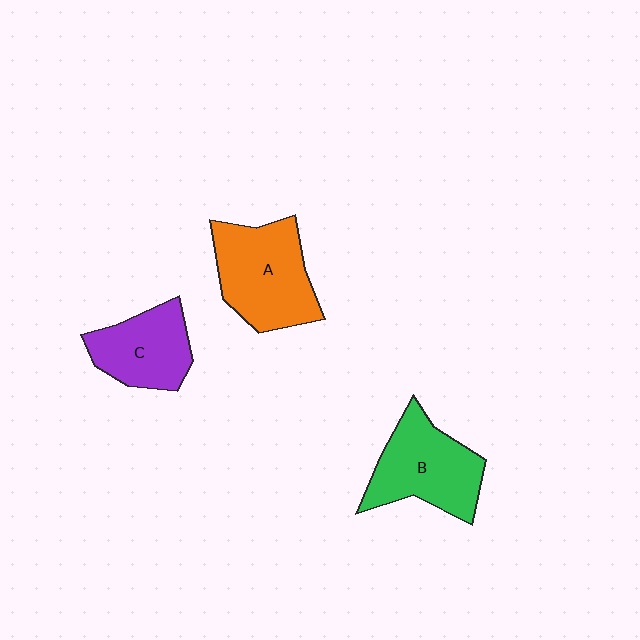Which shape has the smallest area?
Shape C (purple).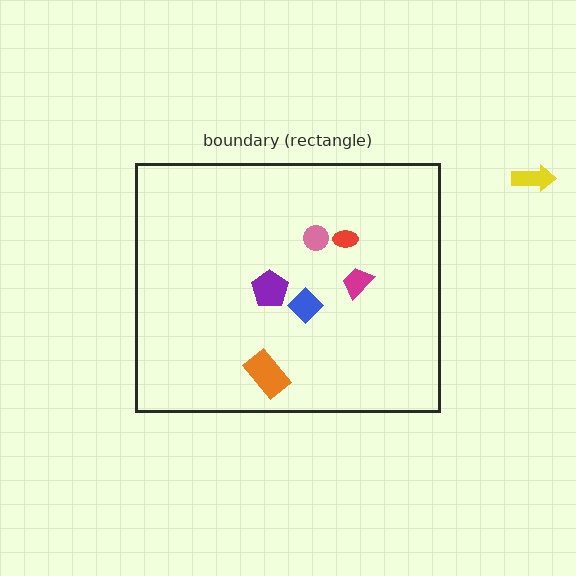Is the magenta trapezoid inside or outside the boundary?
Inside.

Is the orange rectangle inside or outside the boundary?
Inside.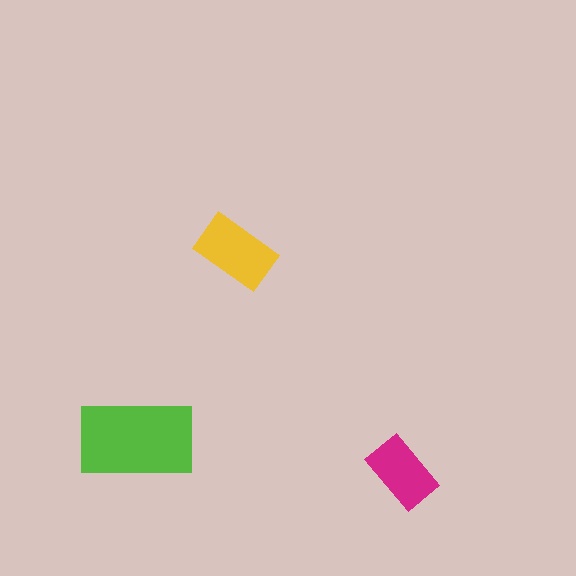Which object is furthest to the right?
The magenta rectangle is rightmost.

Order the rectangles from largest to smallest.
the lime one, the yellow one, the magenta one.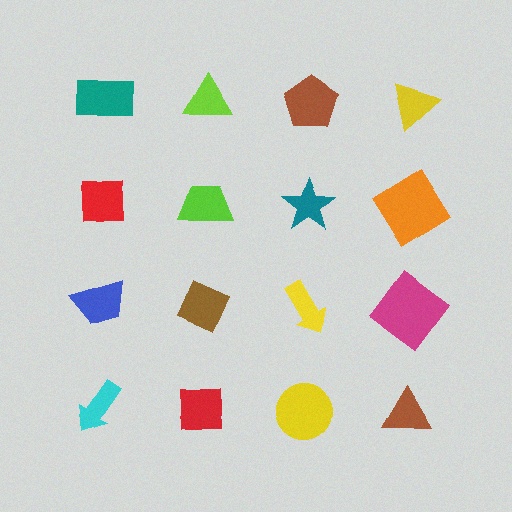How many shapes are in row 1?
4 shapes.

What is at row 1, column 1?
A teal rectangle.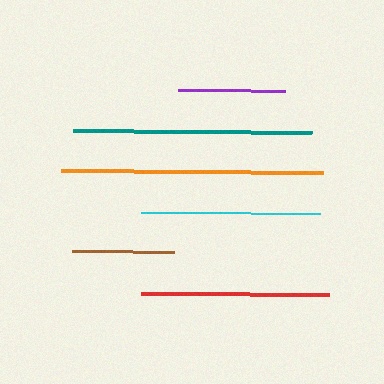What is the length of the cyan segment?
The cyan segment is approximately 180 pixels long.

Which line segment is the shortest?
The brown line is the shortest at approximately 102 pixels.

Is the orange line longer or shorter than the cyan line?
The orange line is longer than the cyan line.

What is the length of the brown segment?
The brown segment is approximately 102 pixels long.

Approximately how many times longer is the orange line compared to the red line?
The orange line is approximately 1.4 times the length of the red line.